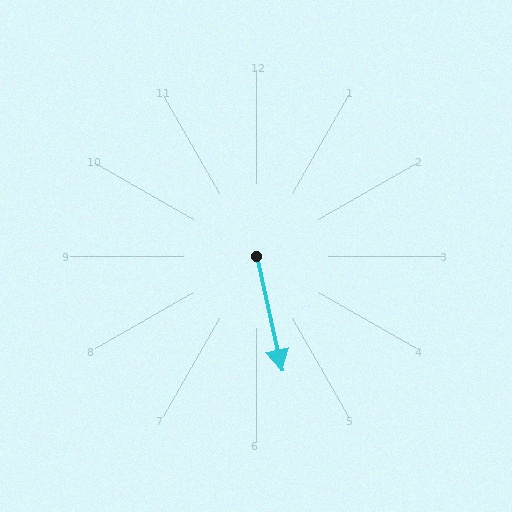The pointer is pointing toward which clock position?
Roughly 6 o'clock.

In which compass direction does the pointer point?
South.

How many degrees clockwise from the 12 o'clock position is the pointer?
Approximately 167 degrees.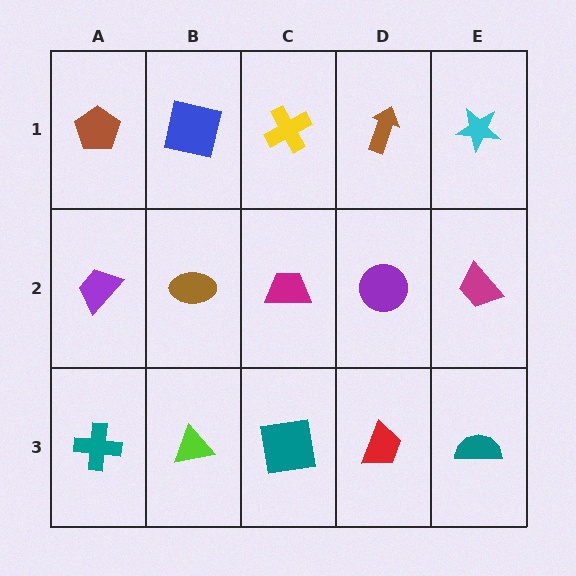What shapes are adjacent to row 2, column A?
A brown pentagon (row 1, column A), a teal cross (row 3, column A), a brown ellipse (row 2, column B).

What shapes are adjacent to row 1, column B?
A brown ellipse (row 2, column B), a brown pentagon (row 1, column A), a yellow cross (row 1, column C).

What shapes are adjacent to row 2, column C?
A yellow cross (row 1, column C), a teal square (row 3, column C), a brown ellipse (row 2, column B), a purple circle (row 2, column D).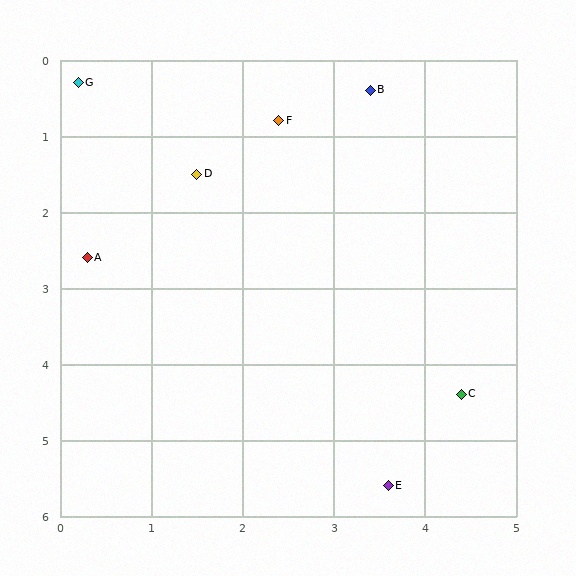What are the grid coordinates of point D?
Point D is at approximately (1.5, 1.5).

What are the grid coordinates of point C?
Point C is at approximately (4.4, 4.4).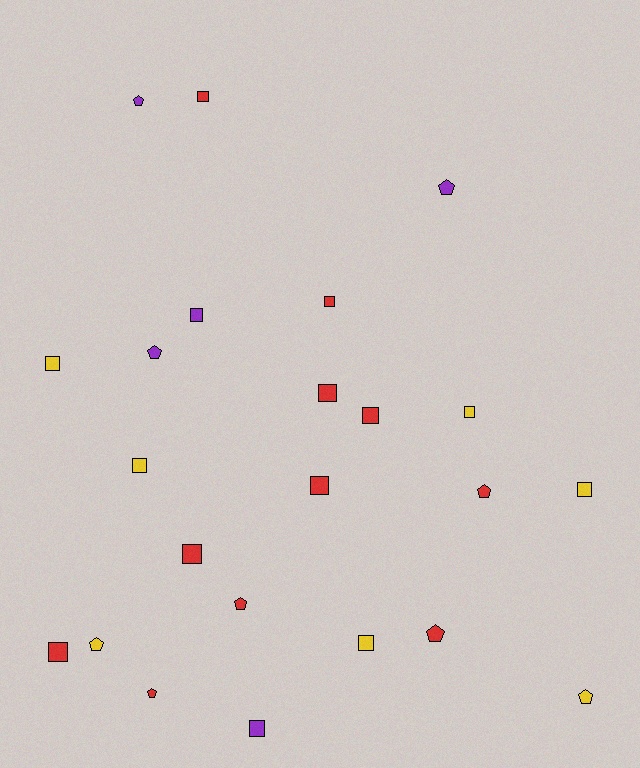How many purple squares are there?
There are 2 purple squares.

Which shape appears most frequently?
Square, with 14 objects.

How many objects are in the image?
There are 23 objects.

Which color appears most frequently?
Red, with 11 objects.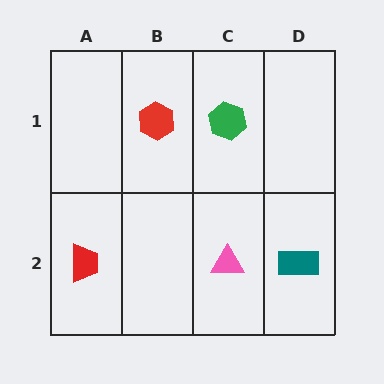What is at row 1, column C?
A green hexagon.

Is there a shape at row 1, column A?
No, that cell is empty.